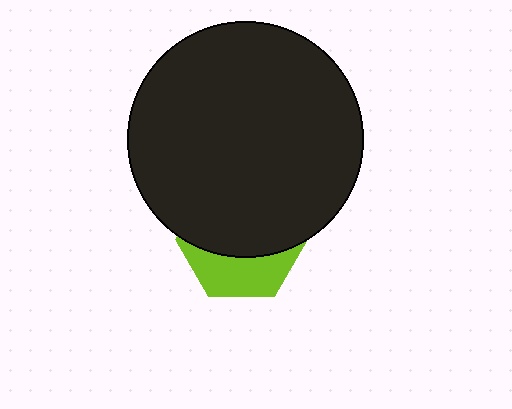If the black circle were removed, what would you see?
You would see the complete lime hexagon.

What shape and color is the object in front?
The object in front is a black circle.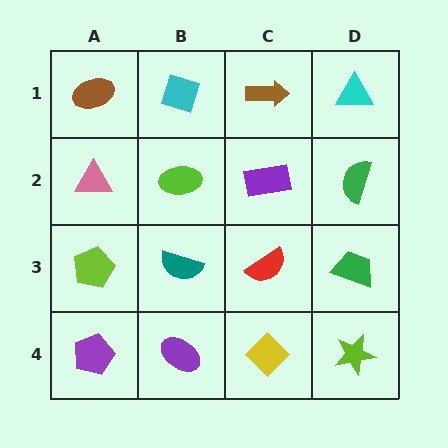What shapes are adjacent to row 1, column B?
A lime ellipse (row 2, column B), a brown ellipse (row 1, column A), a brown arrow (row 1, column C).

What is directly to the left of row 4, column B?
A purple pentagon.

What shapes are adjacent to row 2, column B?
A cyan diamond (row 1, column B), a teal semicircle (row 3, column B), a pink triangle (row 2, column A), a purple rectangle (row 2, column C).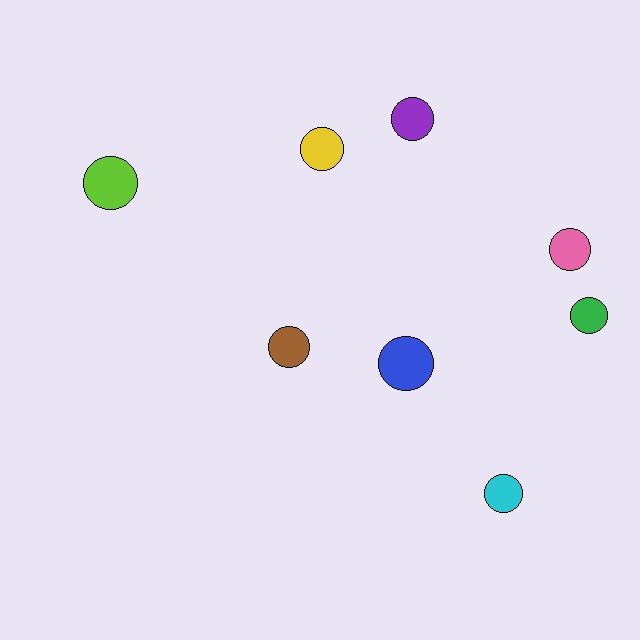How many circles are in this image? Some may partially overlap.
There are 8 circles.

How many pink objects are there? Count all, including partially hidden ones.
There is 1 pink object.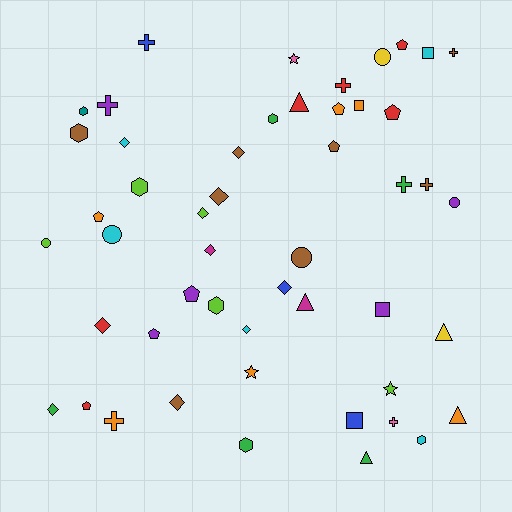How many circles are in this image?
There are 5 circles.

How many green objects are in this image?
There are 5 green objects.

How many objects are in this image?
There are 50 objects.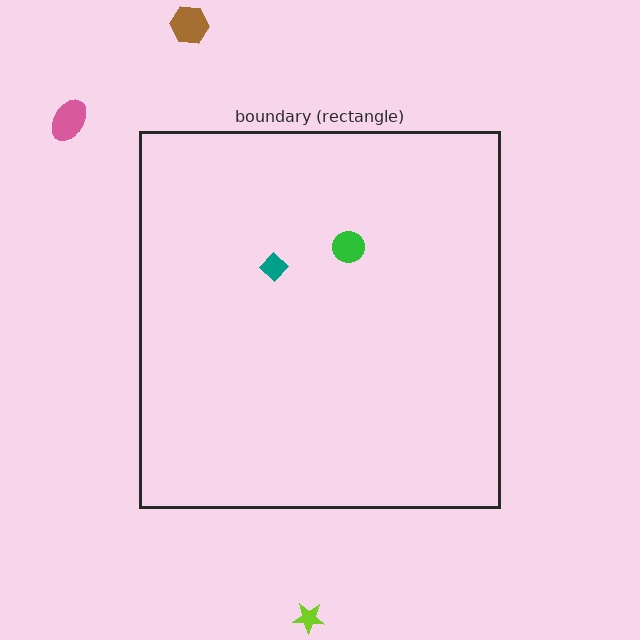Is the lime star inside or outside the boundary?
Outside.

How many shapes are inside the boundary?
2 inside, 3 outside.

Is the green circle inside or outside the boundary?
Inside.